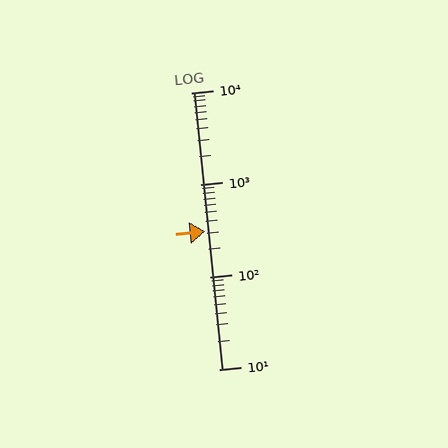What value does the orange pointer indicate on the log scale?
The pointer indicates approximately 310.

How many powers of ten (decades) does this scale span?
The scale spans 3 decades, from 10 to 10000.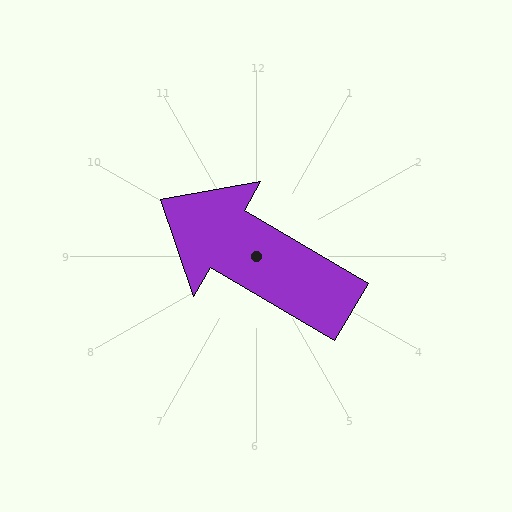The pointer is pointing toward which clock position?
Roughly 10 o'clock.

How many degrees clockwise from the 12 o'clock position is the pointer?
Approximately 300 degrees.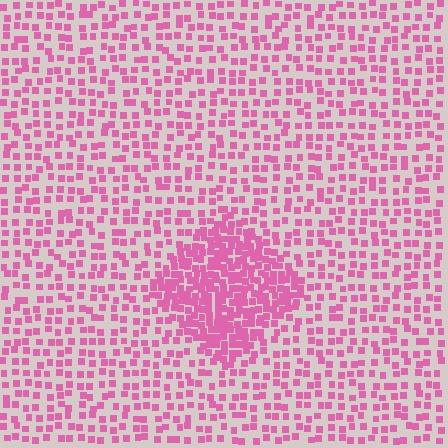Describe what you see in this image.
The image contains small pink elements arranged at two different densities. A diamond-shaped region is visible where the elements are more densely packed than the surrounding area.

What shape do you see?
I see a diamond.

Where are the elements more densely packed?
The elements are more densely packed inside the diamond boundary.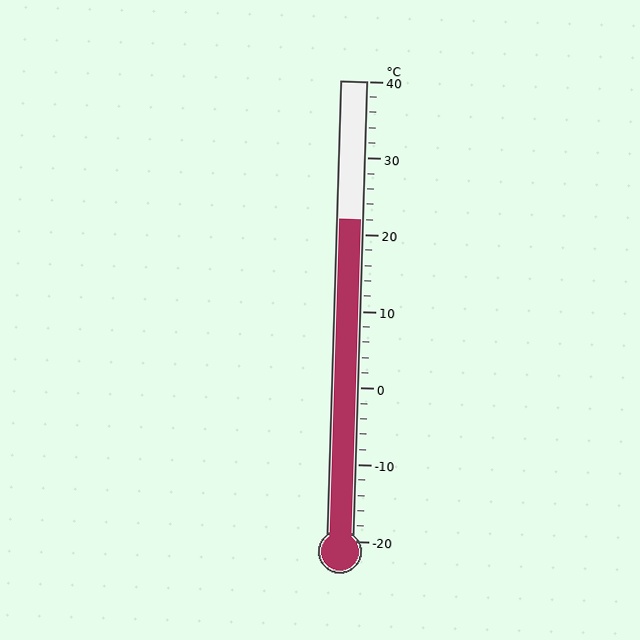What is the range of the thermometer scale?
The thermometer scale ranges from -20°C to 40°C.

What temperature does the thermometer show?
The thermometer shows approximately 22°C.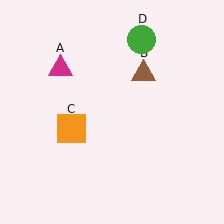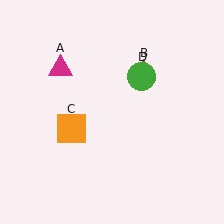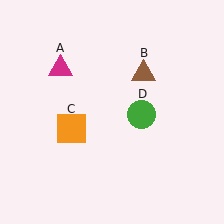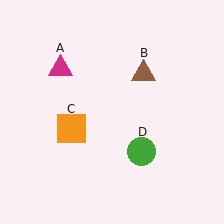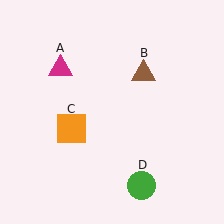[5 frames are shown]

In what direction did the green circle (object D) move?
The green circle (object D) moved down.